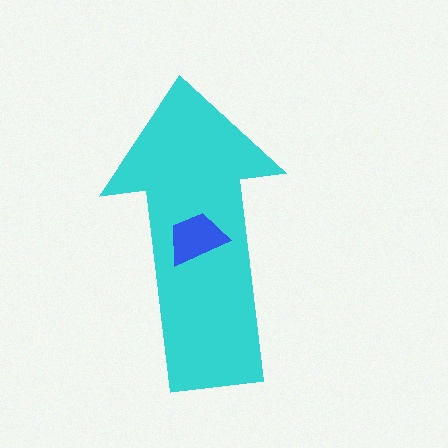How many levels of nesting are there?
2.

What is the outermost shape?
The cyan arrow.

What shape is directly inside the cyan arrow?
The blue trapezoid.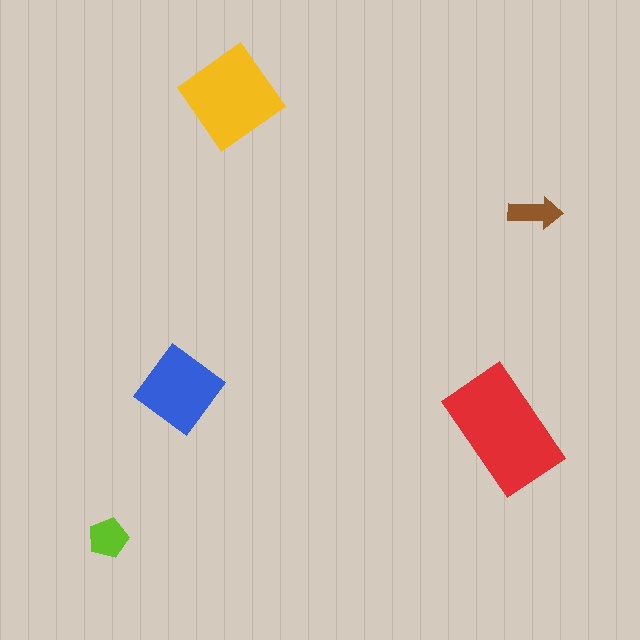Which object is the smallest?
The brown arrow.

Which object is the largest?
The red rectangle.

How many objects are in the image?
There are 5 objects in the image.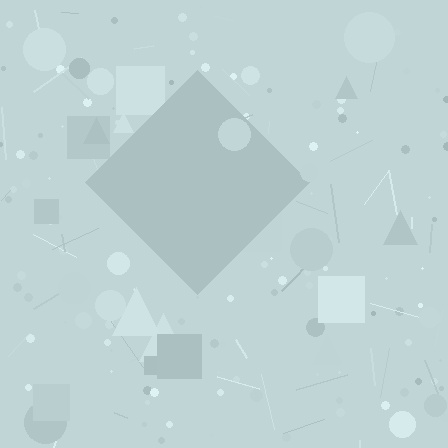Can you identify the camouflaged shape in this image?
The camouflaged shape is a diamond.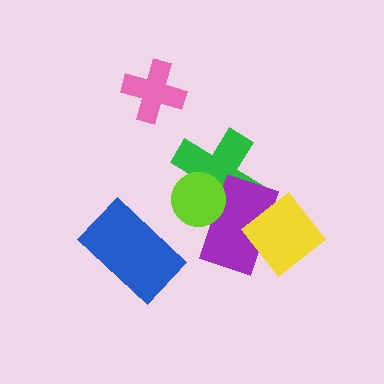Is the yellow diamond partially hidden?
No, no other shape covers it.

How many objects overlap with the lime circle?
2 objects overlap with the lime circle.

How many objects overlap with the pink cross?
0 objects overlap with the pink cross.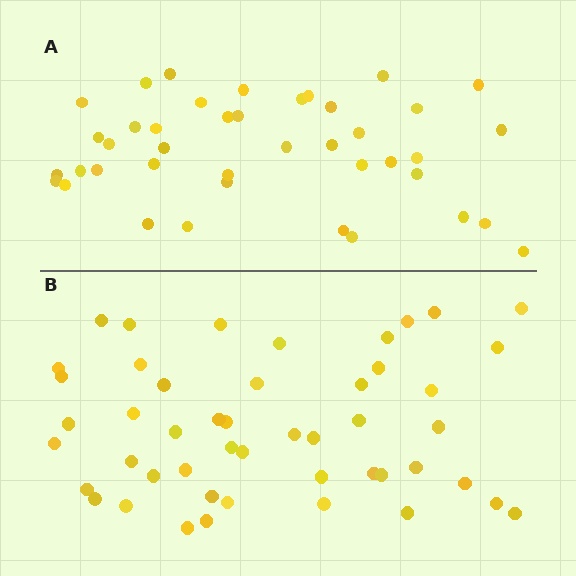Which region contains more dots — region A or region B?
Region B (the bottom region) has more dots.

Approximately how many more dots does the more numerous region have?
Region B has roughly 8 or so more dots than region A.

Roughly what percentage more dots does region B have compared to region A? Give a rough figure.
About 15% more.